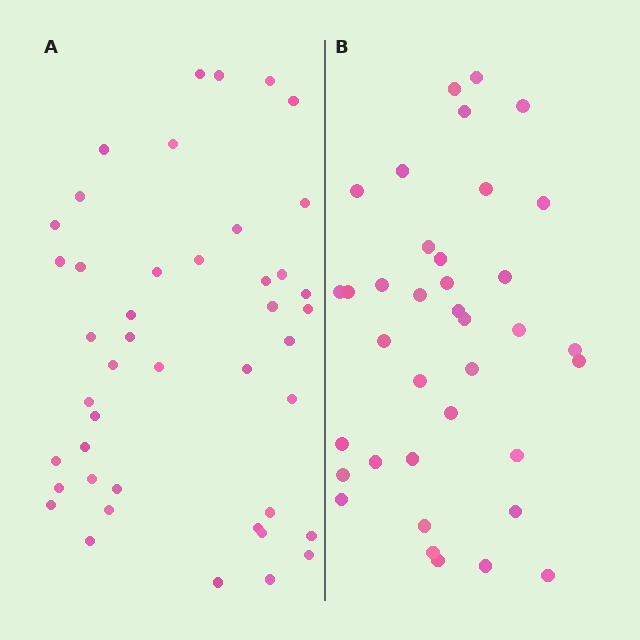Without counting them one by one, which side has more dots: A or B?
Region A (the left region) has more dots.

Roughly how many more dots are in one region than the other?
Region A has roughly 8 or so more dots than region B.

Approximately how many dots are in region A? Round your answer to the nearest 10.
About 40 dots. (The exact count is 44, which rounds to 40.)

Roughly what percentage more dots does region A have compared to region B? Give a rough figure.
About 20% more.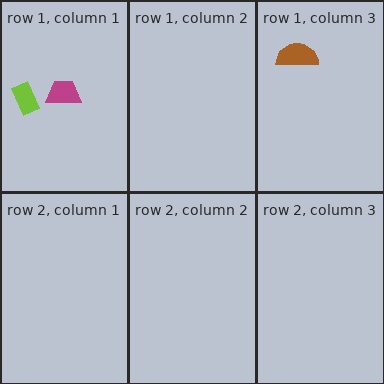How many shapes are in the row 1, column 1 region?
2.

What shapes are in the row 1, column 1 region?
The magenta trapezoid, the lime rectangle.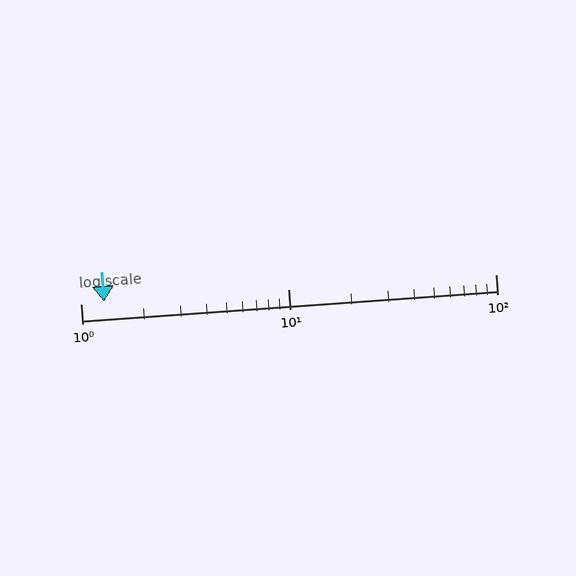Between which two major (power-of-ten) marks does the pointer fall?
The pointer is between 1 and 10.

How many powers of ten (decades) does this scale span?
The scale spans 2 decades, from 1 to 100.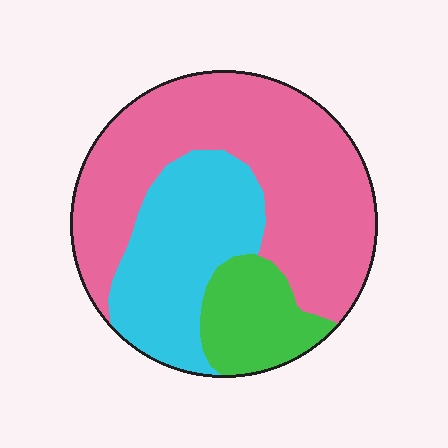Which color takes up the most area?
Pink, at roughly 55%.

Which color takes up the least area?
Green, at roughly 15%.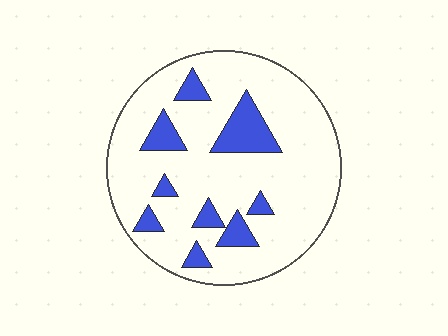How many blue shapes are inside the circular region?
9.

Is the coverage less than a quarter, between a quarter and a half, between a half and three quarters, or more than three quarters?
Less than a quarter.